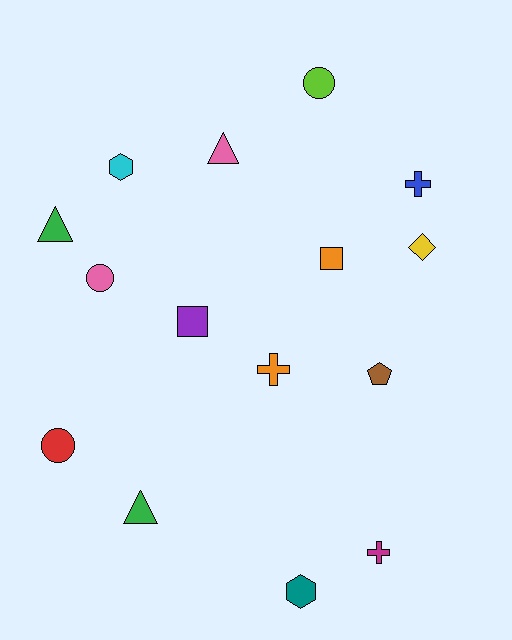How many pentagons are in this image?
There is 1 pentagon.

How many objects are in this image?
There are 15 objects.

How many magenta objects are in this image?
There is 1 magenta object.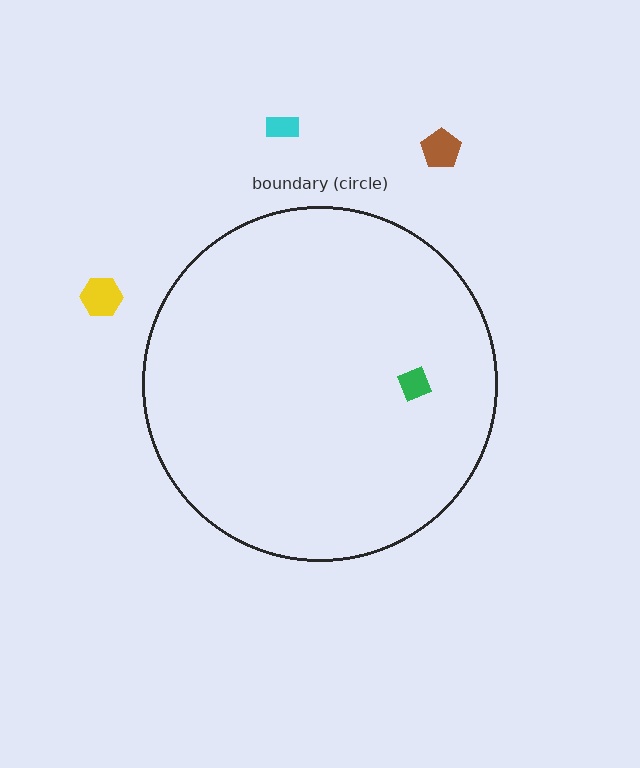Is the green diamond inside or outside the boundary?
Inside.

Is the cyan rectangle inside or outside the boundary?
Outside.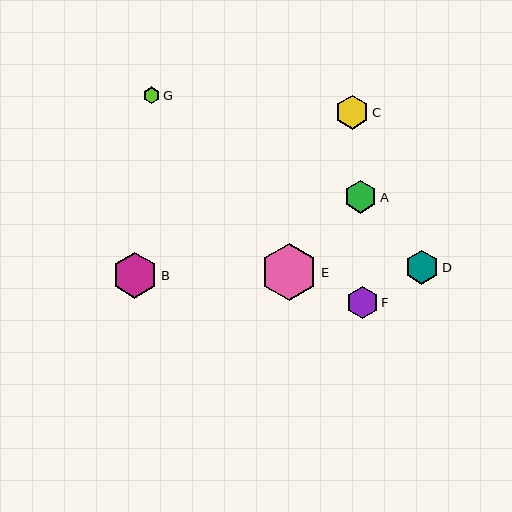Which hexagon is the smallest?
Hexagon G is the smallest with a size of approximately 17 pixels.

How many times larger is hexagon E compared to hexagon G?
Hexagon E is approximately 3.5 times the size of hexagon G.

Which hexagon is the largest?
Hexagon E is the largest with a size of approximately 57 pixels.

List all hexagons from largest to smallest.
From largest to smallest: E, B, D, C, A, F, G.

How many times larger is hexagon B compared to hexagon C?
Hexagon B is approximately 1.4 times the size of hexagon C.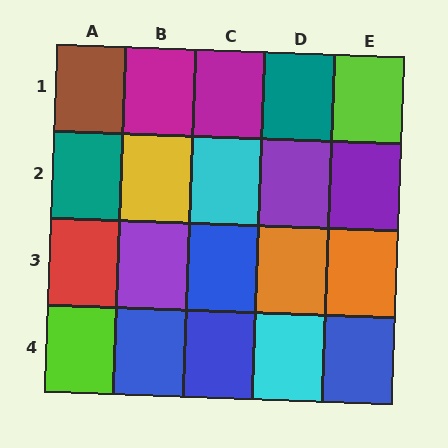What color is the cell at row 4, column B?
Blue.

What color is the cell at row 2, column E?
Purple.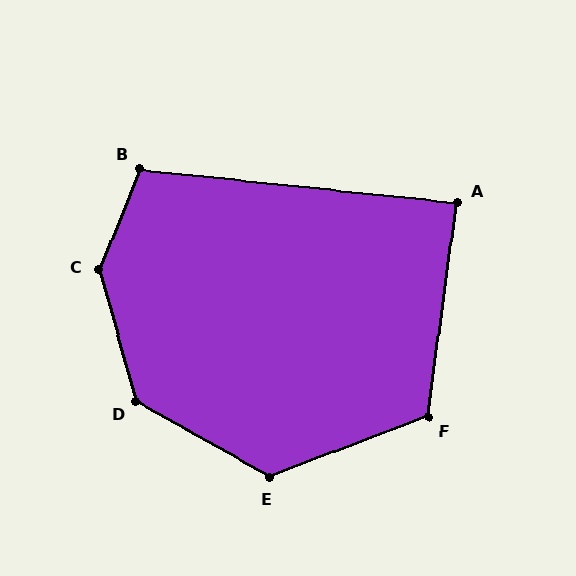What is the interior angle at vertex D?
Approximately 135 degrees (obtuse).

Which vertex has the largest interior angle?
C, at approximately 142 degrees.